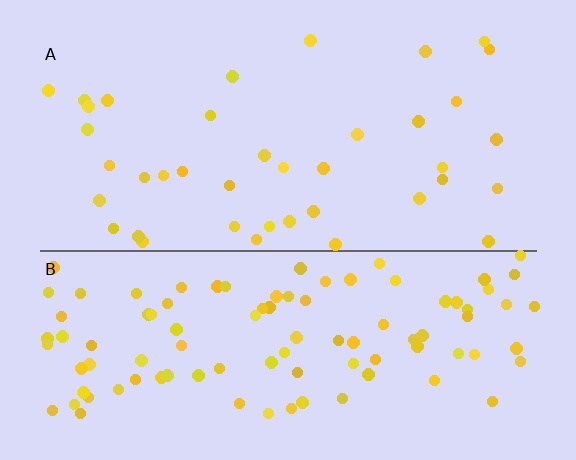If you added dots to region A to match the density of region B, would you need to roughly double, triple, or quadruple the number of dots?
Approximately double.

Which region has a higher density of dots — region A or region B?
B (the bottom).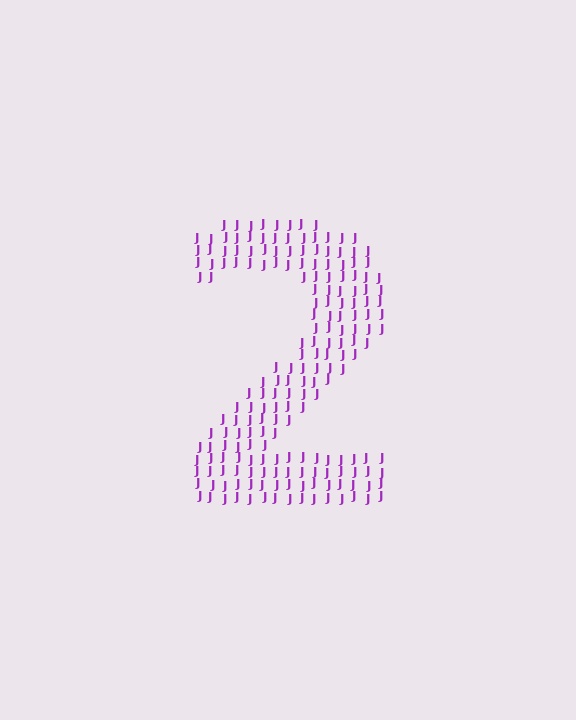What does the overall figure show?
The overall figure shows the digit 2.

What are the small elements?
The small elements are letter J's.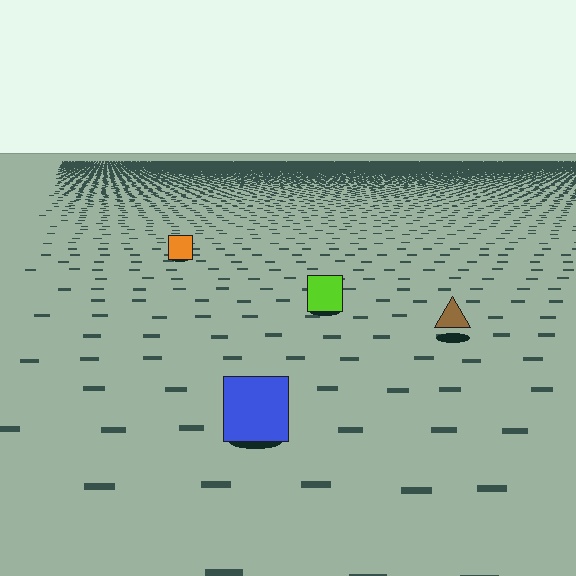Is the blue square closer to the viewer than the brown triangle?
Yes. The blue square is closer — you can tell from the texture gradient: the ground texture is coarser near it.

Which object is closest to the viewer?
The blue square is closest. The texture marks near it are larger and more spread out.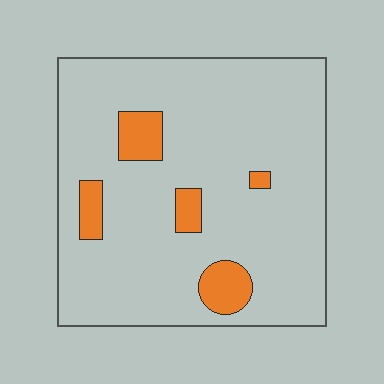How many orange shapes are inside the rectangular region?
5.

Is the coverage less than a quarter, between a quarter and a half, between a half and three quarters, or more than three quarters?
Less than a quarter.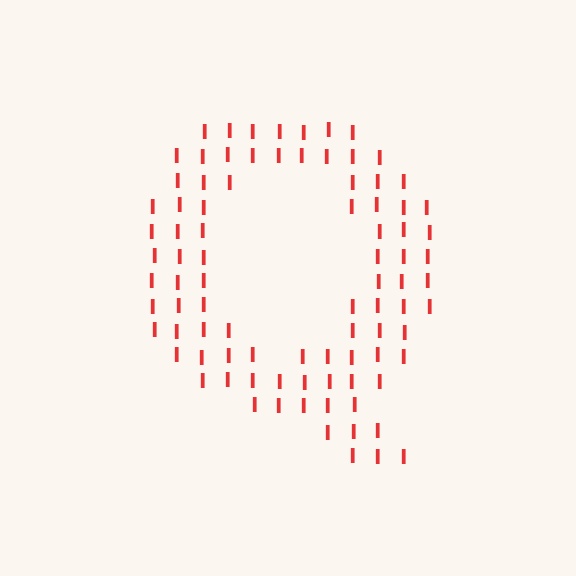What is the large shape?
The large shape is the letter Q.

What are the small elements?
The small elements are letter I's.